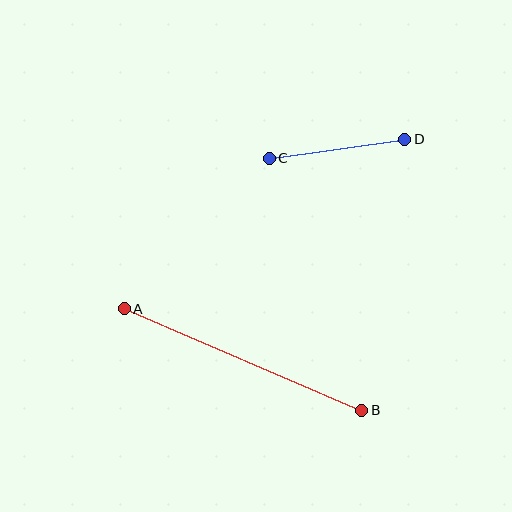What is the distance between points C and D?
The distance is approximately 137 pixels.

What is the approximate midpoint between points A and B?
The midpoint is at approximately (243, 359) pixels.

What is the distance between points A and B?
The distance is approximately 258 pixels.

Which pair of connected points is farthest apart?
Points A and B are farthest apart.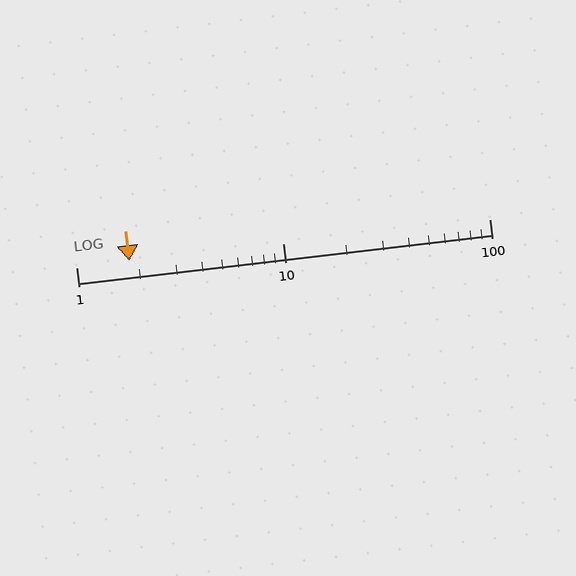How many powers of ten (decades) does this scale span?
The scale spans 2 decades, from 1 to 100.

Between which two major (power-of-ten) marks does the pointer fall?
The pointer is between 1 and 10.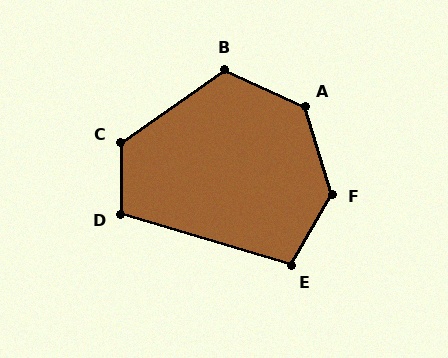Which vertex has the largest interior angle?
F, at approximately 133 degrees.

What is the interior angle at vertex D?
Approximately 106 degrees (obtuse).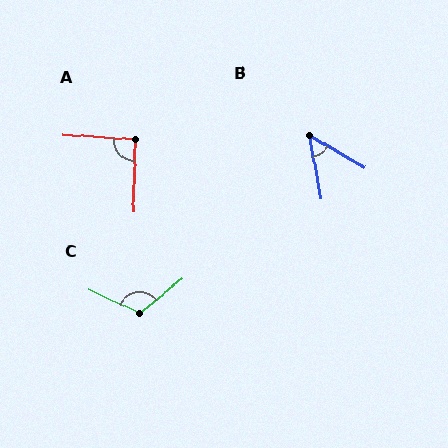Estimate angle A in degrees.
Approximately 92 degrees.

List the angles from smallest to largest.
B (48°), A (92°), C (117°).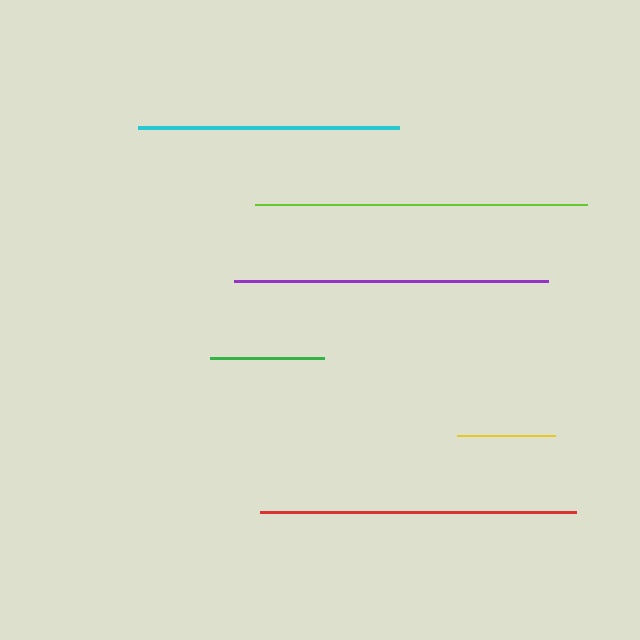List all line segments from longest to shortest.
From longest to shortest: lime, red, purple, cyan, green, yellow.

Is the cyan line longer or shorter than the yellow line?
The cyan line is longer than the yellow line.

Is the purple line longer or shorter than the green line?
The purple line is longer than the green line.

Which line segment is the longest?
The lime line is the longest at approximately 331 pixels.